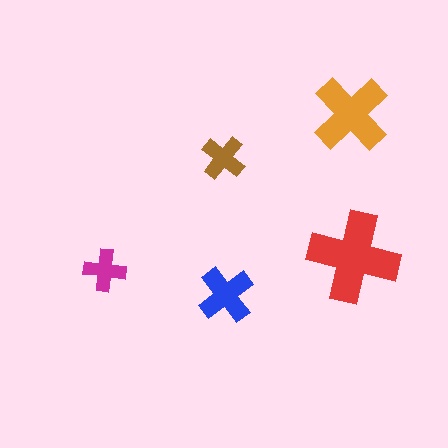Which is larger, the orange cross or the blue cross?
The orange one.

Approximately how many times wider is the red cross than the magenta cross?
About 2 times wider.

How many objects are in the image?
There are 5 objects in the image.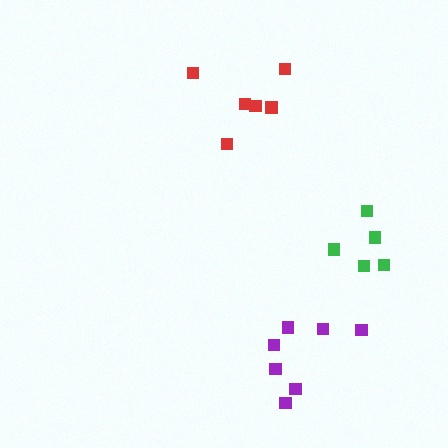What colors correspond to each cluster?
The clusters are colored: red, purple, green.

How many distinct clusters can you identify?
There are 3 distinct clusters.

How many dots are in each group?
Group 1: 6 dots, Group 2: 7 dots, Group 3: 5 dots (18 total).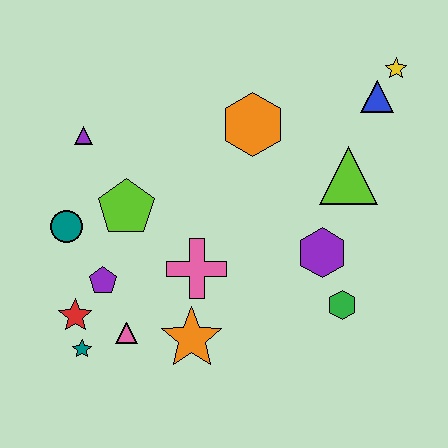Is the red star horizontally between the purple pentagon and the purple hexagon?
No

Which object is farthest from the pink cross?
The yellow star is farthest from the pink cross.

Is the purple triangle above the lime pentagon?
Yes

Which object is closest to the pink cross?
The orange star is closest to the pink cross.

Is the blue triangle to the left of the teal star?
No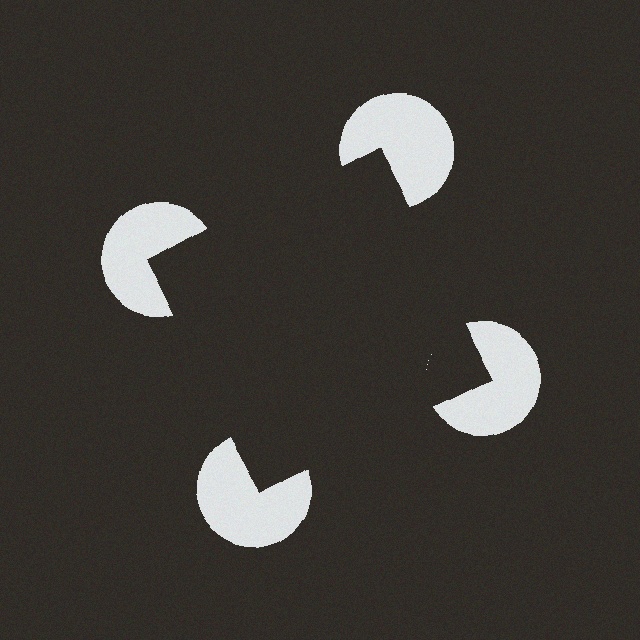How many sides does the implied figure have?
4 sides.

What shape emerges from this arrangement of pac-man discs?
An illusory square — its edges are inferred from the aligned wedge cuts in the pac-man discs, not physically drawn.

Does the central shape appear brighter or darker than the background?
It typically appears slightly darker than the background, even though no actual brightness change is drawn.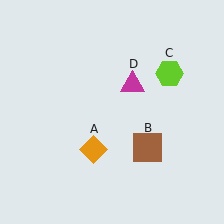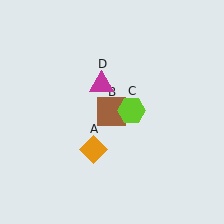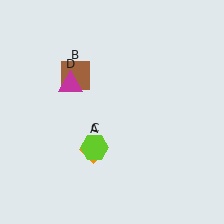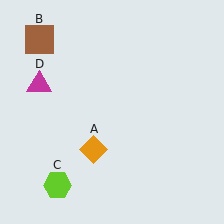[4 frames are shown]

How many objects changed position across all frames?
3 objects changed position: brown square (object B), lime hexagon (object C), magenta triangle (object D).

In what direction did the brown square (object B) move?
The brown square (object B) moved up and to the left.